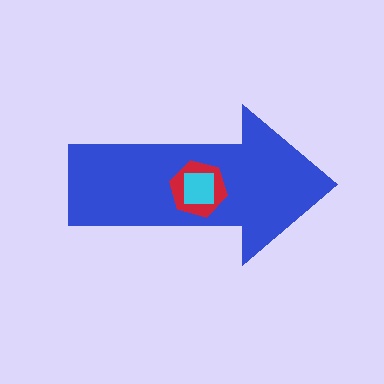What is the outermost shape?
The blue arrow.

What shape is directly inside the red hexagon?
The cyan square.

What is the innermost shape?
The cyan square.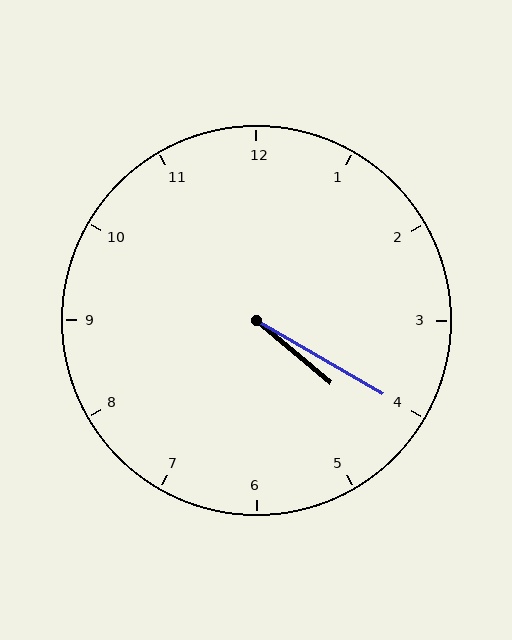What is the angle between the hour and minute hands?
Approximately 10 degrees.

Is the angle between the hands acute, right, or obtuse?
It is acute.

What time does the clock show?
4:20.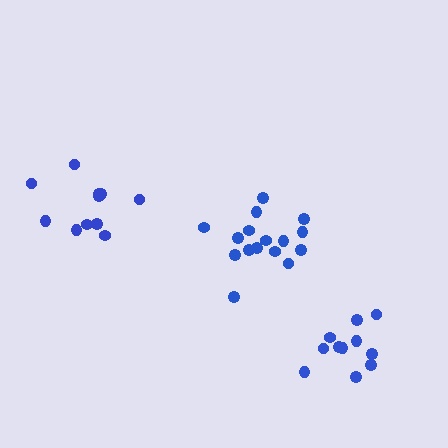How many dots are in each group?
Group 1: 11 dots, Group 2: 16 dots, Group 3: 11 dots (38 total).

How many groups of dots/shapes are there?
There are 3 groups.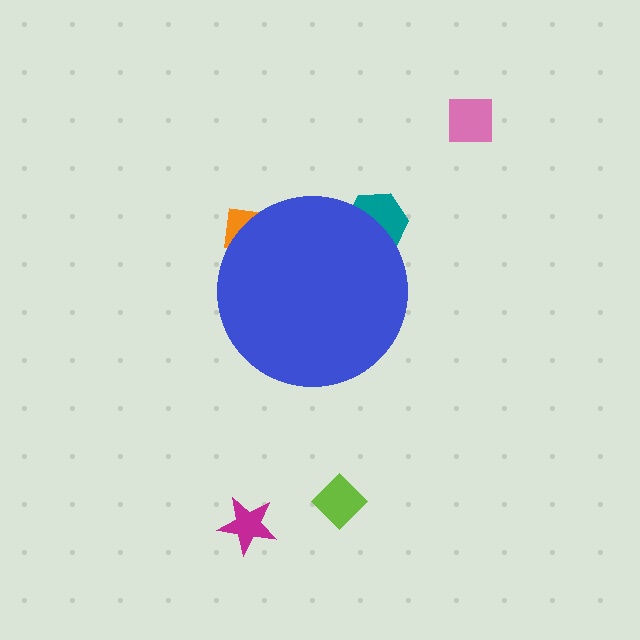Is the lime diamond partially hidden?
No, the lime diamond is fully visible.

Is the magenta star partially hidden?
No, the magenta star is fully visible.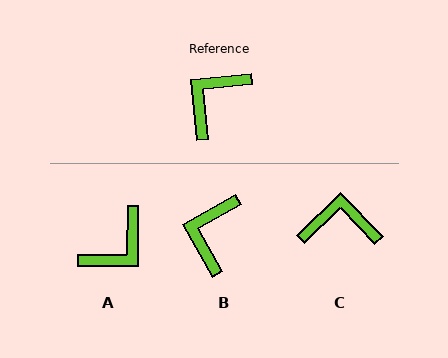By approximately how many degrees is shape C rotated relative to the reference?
Approximately 52 degrees clockwise.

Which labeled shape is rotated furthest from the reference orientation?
A, about 174 degrees away.